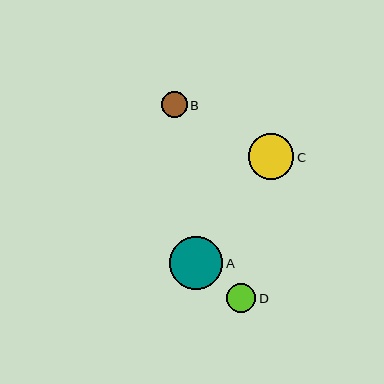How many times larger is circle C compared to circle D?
Circle C is approximately 1.6 times the size of circle D.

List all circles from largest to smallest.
From largest to smallest: A, C, D, B.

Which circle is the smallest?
Circle B is the smallest with a size of approximately 26 pixels.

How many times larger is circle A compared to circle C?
Circle A is approximately 1.2 times the size of circle C.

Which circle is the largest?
Circle A is the largest with a size of approximately 53 pixels.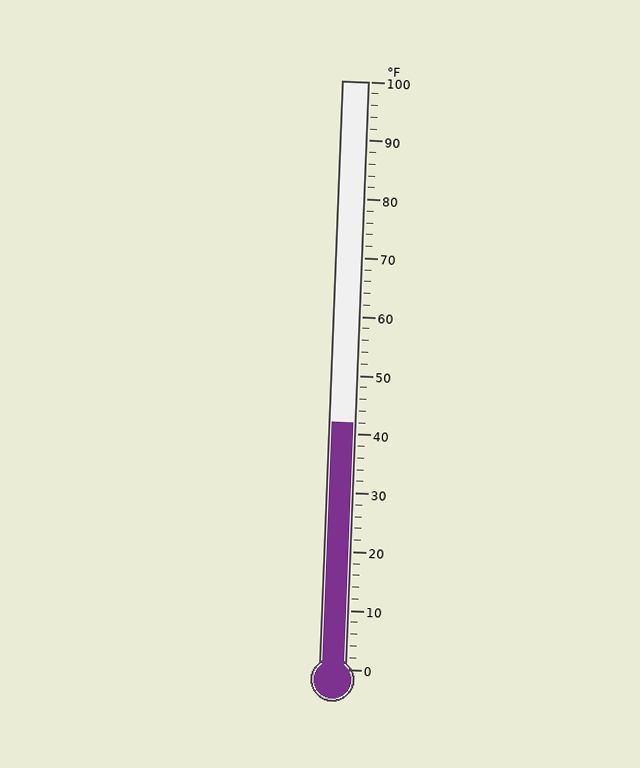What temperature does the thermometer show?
The thermometer shows approximately 42°F.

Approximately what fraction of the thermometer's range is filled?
The thermometer is filled to approximately 40% of its range.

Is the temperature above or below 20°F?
The temperature is above 20°F.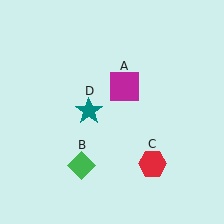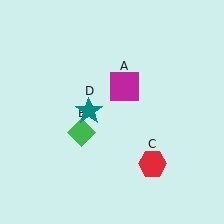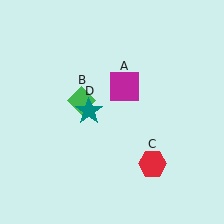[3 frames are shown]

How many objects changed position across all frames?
1 object changed position: green diamond (object B).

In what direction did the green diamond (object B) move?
The green diamond (object B) moved up.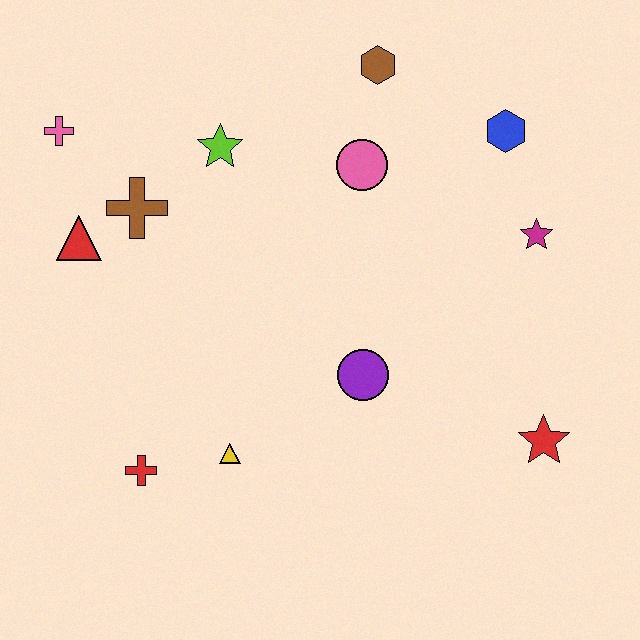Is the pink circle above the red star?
Yes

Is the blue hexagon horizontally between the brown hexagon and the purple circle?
No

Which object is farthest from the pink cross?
The red star is farthest from the pink cross.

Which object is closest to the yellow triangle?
The red cross is closest to the yellow triangle.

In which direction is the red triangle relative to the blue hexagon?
The red triangle is to the left of the blue hexagon.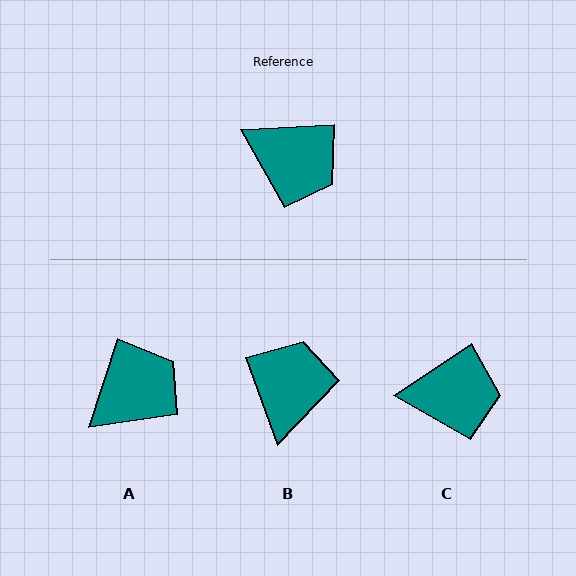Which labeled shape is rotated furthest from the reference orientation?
B, about 107 degrees away.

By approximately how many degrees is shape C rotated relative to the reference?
Approximately 31 degrees counter-clockwise.